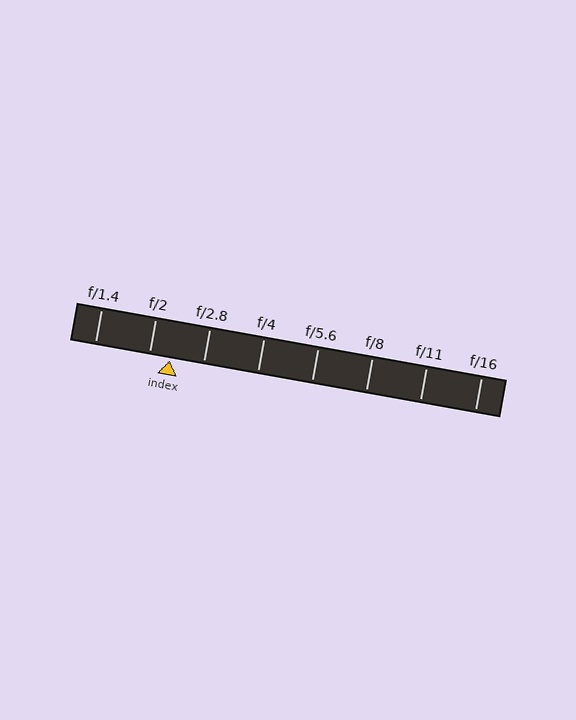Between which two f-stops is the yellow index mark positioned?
The index mark is between f/2 and f/2.8.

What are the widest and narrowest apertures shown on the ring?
The widest aperture shown is f/1.4 and the narrowest is f/16.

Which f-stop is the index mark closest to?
The index mark is closest to f/2.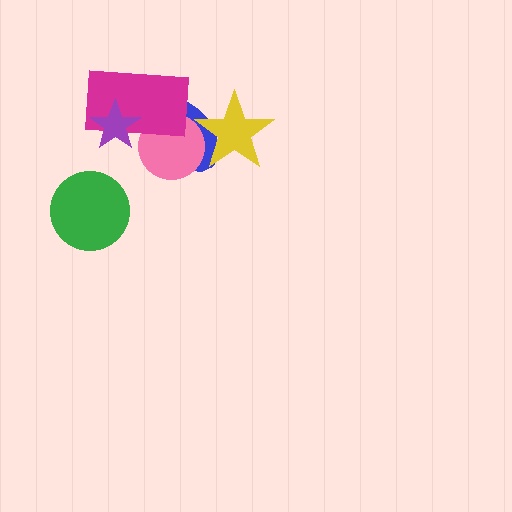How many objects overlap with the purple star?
1 object overlaps with the purple star.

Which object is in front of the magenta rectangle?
The purple star is in front of the magenta rectangle.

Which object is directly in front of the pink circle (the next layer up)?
The magenta rectangle is directly in front of the pink circle.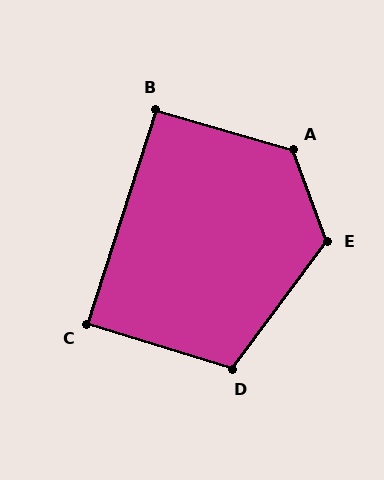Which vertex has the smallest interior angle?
C, at approximately 89 degrees.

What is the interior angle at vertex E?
Approximately 123 degrees (obtuse).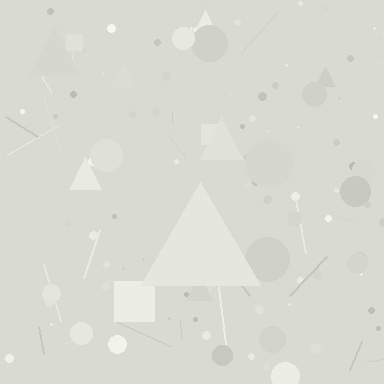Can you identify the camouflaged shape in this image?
The camouflaged shape is a triangle.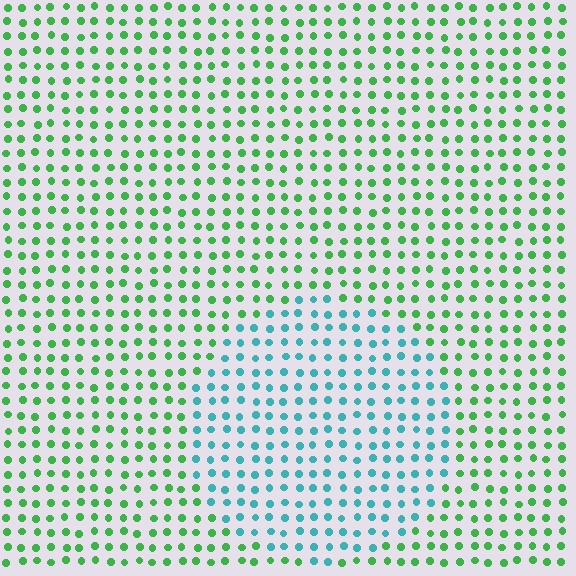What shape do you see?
I see a circle.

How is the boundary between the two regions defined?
The boundary is defined purely by a slight shift in hue (about 56 degrees). Spacing, size, and orientation are identical on both sides.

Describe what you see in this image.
The image is filled with small green elements in a uniform arrangement. A circle-shaped region is visible where the elements are tinted to a slightly different hue, forming a subtle color boundary.